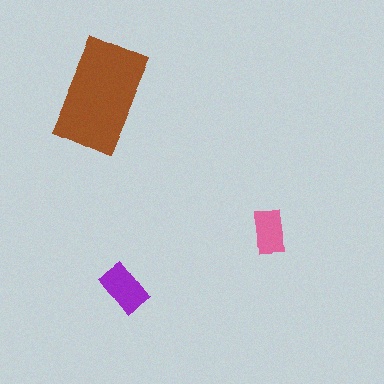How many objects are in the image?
There are 3 objects in the image.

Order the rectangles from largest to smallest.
the brown one, the purple one, the pink one.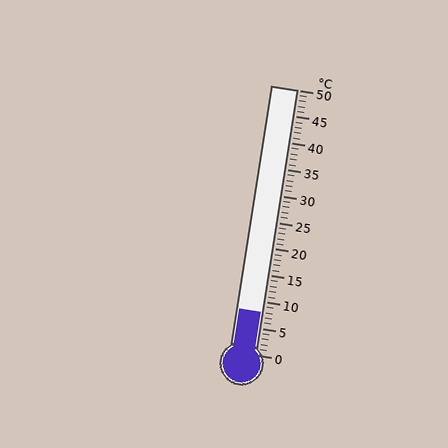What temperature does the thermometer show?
The thermometer shows approximately 8°C.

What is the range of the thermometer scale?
The thermometer scale ranges from 0°C to 50°C.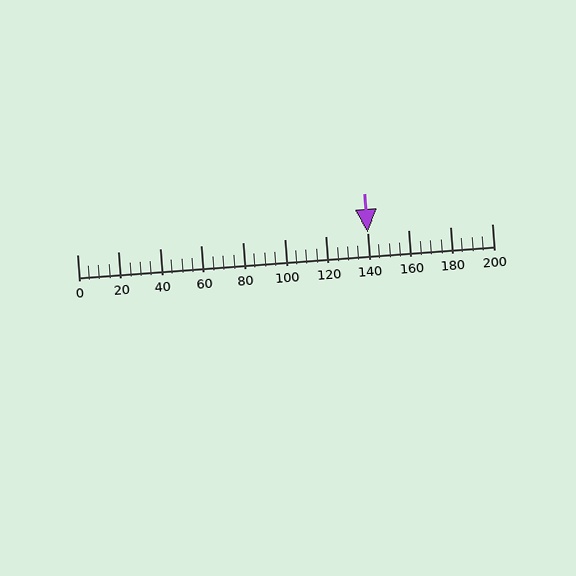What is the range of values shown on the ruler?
The ruler shows values from 0 to 200.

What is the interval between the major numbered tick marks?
The major tick marks are spaced 20 units apart.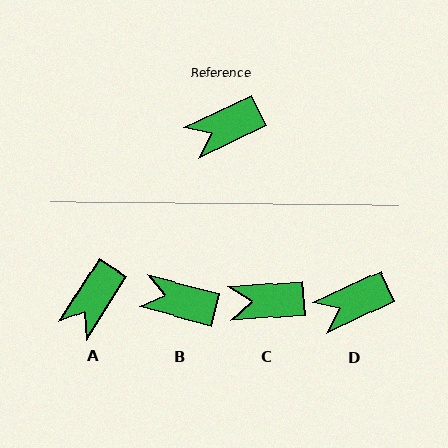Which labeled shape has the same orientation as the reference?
D.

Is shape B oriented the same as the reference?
No, it is off by about 40 degrees.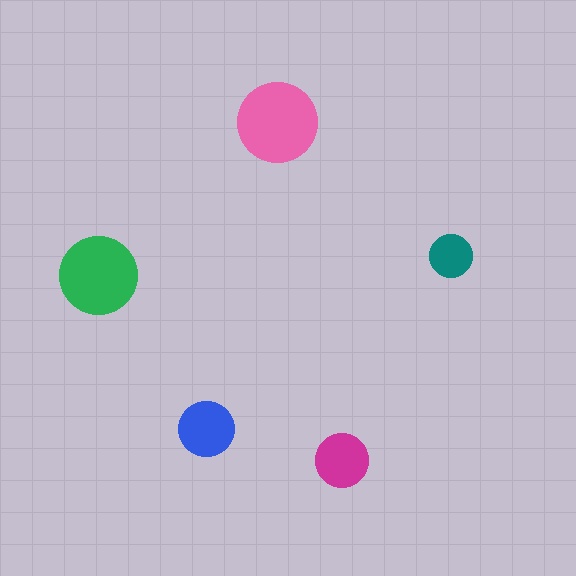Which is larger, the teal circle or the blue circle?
The blue one.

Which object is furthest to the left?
The green circle is leftmost.